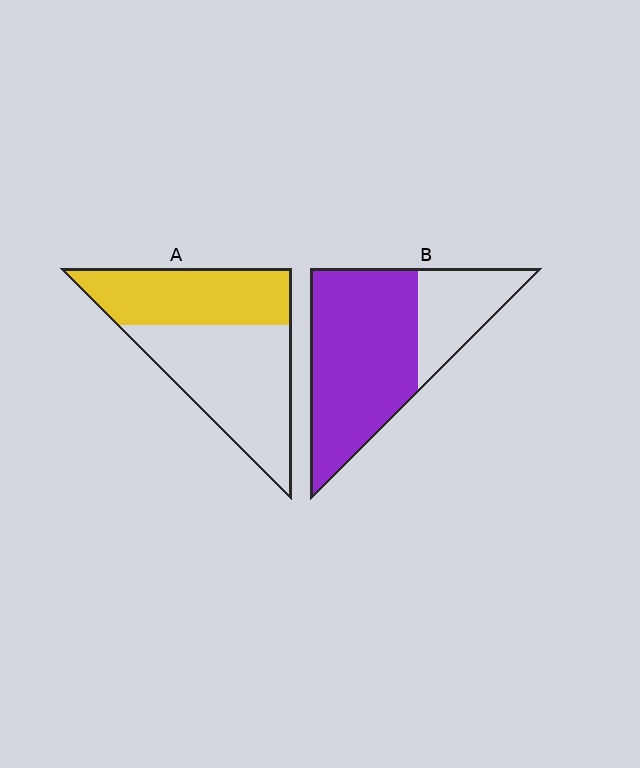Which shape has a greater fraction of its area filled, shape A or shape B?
Shape B.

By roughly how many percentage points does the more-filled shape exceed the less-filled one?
By roughly 30 percentage points (B over A).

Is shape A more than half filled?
No.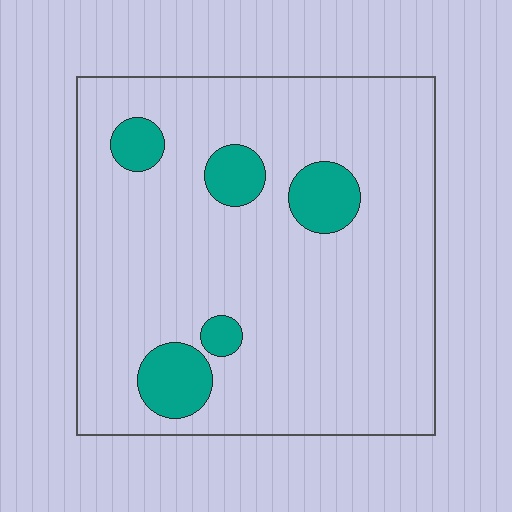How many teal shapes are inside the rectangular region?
5.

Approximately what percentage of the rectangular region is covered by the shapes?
Approximately 10%.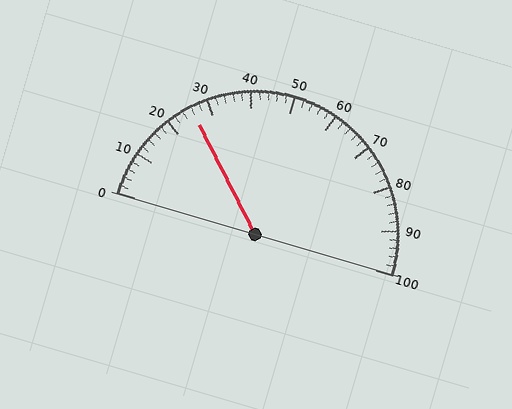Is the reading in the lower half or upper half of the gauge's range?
The reading is in the lower half of the range (0 to 100).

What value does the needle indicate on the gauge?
The needle indicates approximately 26.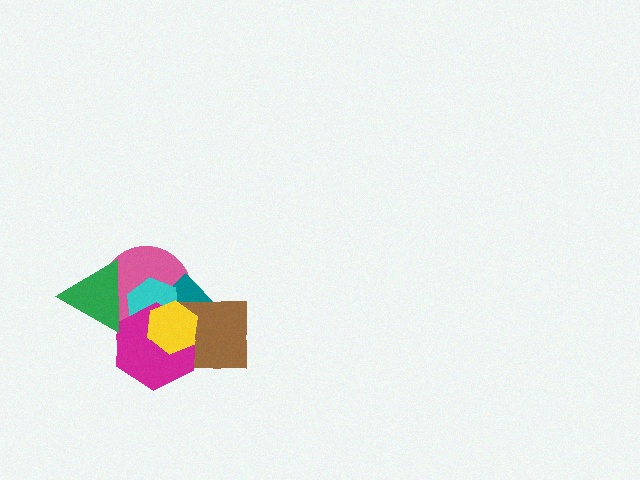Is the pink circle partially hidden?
Yes, it is partially covered by another shape.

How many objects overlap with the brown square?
3 objects overlap with the brown square.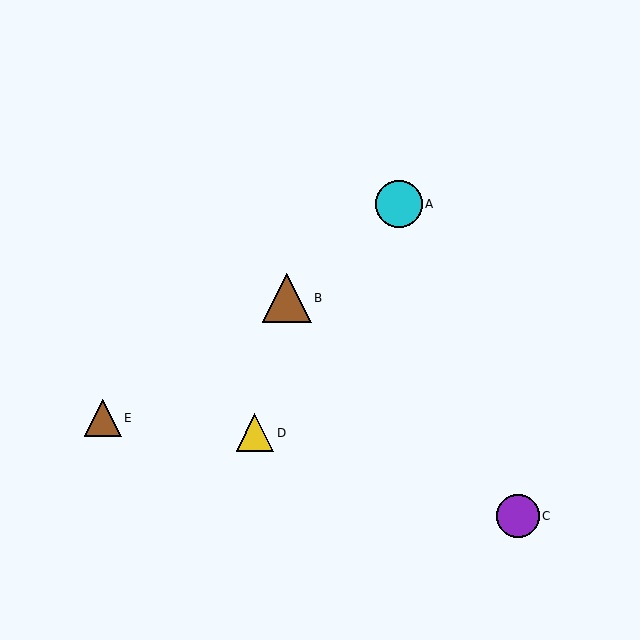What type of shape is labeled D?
Shape D is a yellow triangle.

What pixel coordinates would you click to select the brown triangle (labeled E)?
Click at (103, 418) to select the brown triangle E.